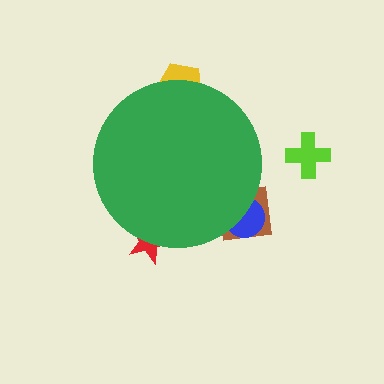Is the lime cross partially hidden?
No, the lime cross is fully visible.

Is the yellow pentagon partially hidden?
Yes, the yellow pentagon is partially hidden behind the green circle.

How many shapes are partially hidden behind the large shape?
4 shapes are partially hidden.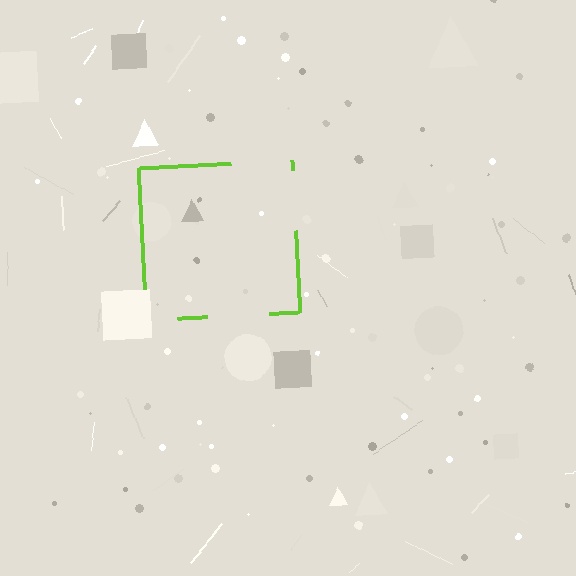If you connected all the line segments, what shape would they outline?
They would outline a square.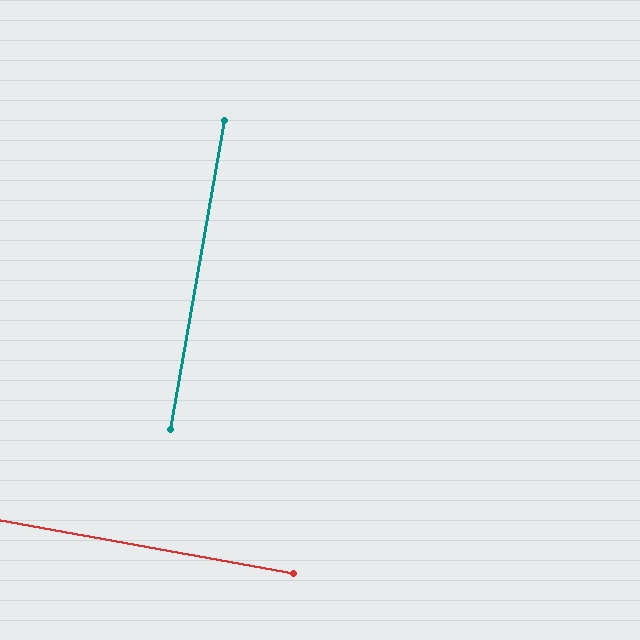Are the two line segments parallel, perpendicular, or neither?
Perpendicular — they meet at approximately 90°.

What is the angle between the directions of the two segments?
Approximately 90 degrees.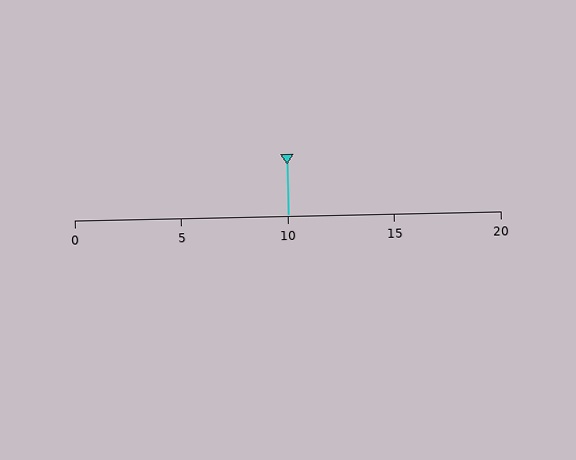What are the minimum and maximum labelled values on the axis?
The axis runs from 0 to 20.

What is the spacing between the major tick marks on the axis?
The major ticks are spaced 5 apart.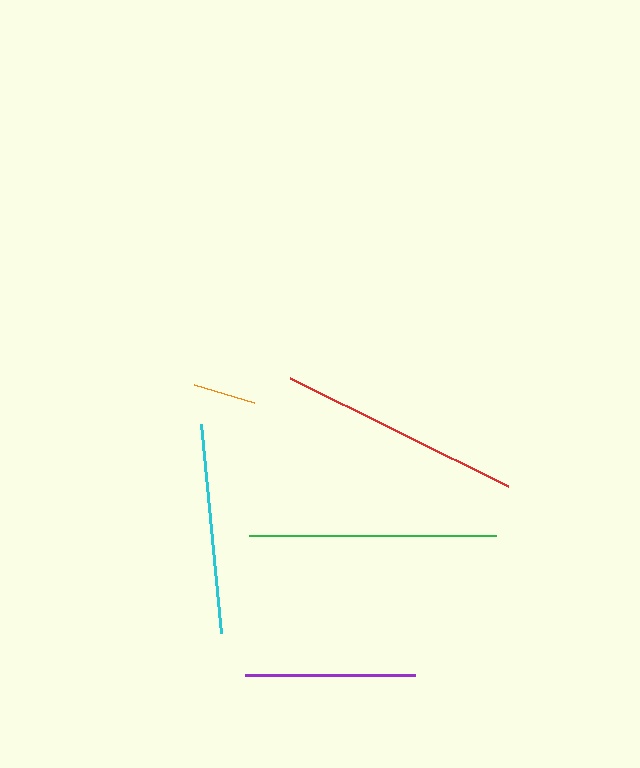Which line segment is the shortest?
The orange line is the shortest at approximately 63 pixels.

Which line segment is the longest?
The green line is the longest at approximately 247 pixels.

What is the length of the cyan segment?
The cyan segment is approximately 211 pixels long.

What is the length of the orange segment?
The orange segment is approximately 63 pixels long.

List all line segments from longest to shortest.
From longest to shortest: green, red, cyan, purple, orange.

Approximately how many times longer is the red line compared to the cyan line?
The red line is approximately 1.2 times the length of the cyan line.